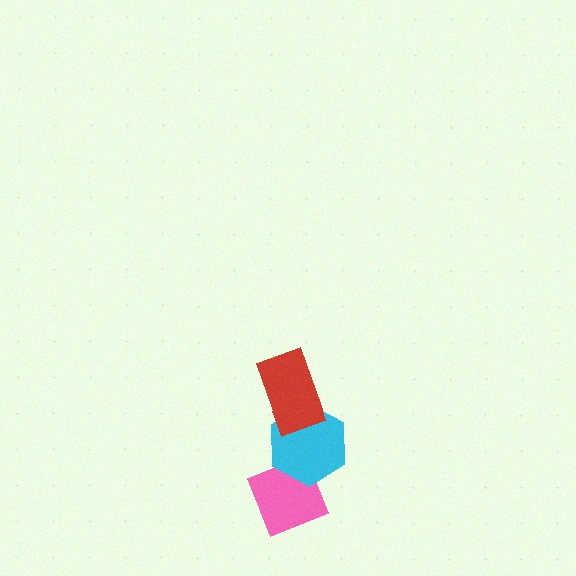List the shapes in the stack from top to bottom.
From top to bottom: the red rectangle, the cyan hexagon, the pink diamond.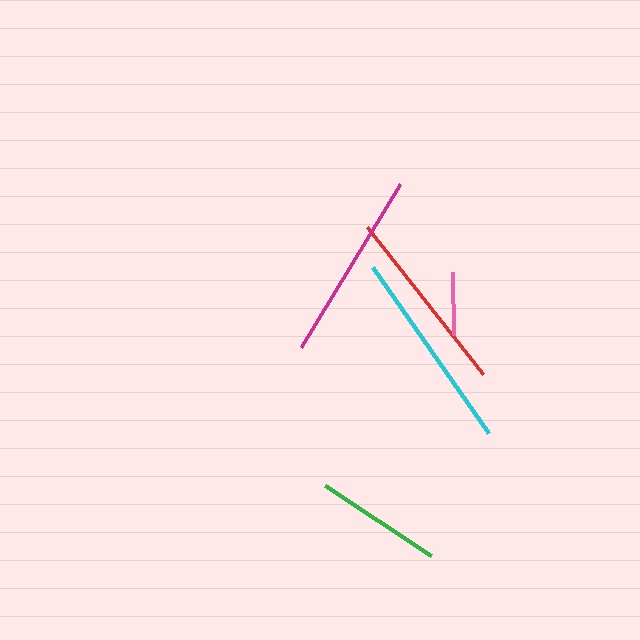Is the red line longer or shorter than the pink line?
The red line is longer than the pink line.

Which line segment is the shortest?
The pink line is the shortest at approximately 63 pixels.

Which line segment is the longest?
The cyan line is the longest at approximately 202 pixels.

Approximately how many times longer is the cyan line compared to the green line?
The cyan line is approximately 1.6 times the length of the green line.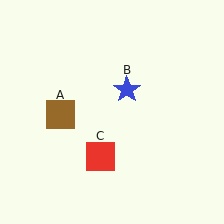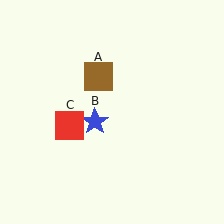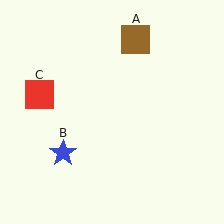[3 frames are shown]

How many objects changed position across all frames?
3 objects changed position: brown square (object A), blue star (object B), red square (object C).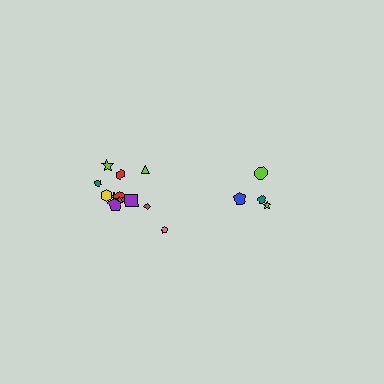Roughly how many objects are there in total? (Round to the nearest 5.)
Roughly 15 objects in total.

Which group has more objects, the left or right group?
The left group.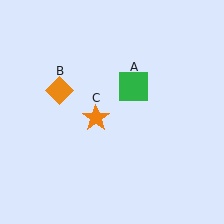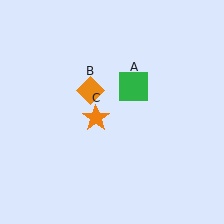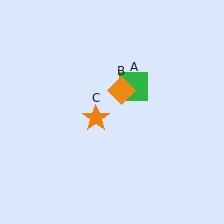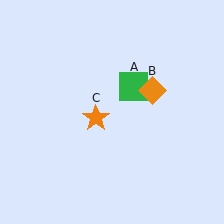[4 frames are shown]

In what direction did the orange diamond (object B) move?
The orange diamond (object B) moved right.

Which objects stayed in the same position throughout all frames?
Green square (object A) and orange star (object C) remained stationary.